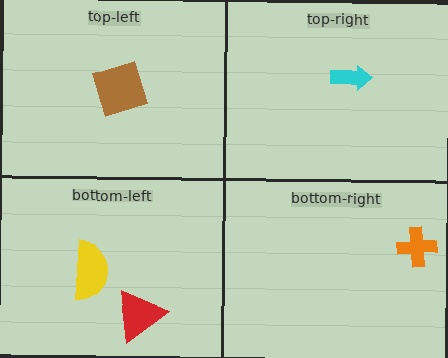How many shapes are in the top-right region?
1.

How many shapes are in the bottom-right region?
1.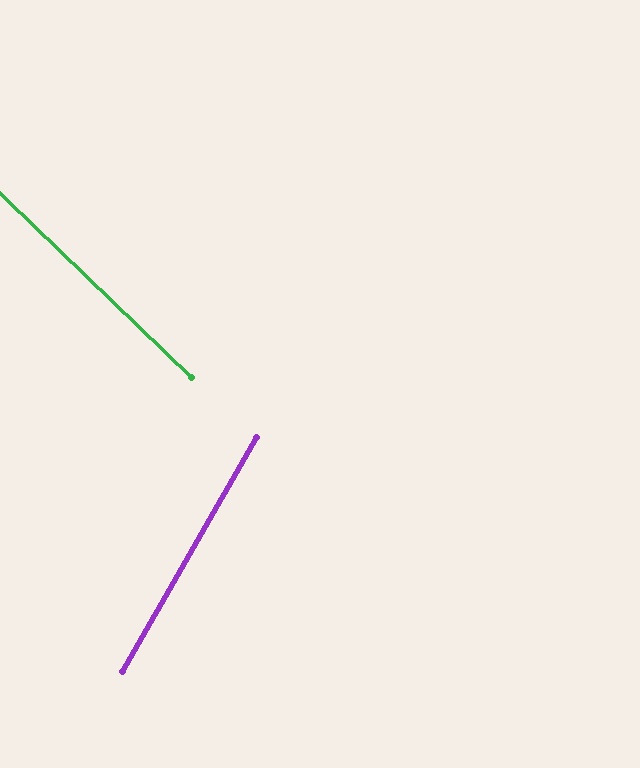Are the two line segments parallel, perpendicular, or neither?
Neither parallel nor perpendicular — they differ by about 76°.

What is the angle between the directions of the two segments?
Approximately 76 degrees.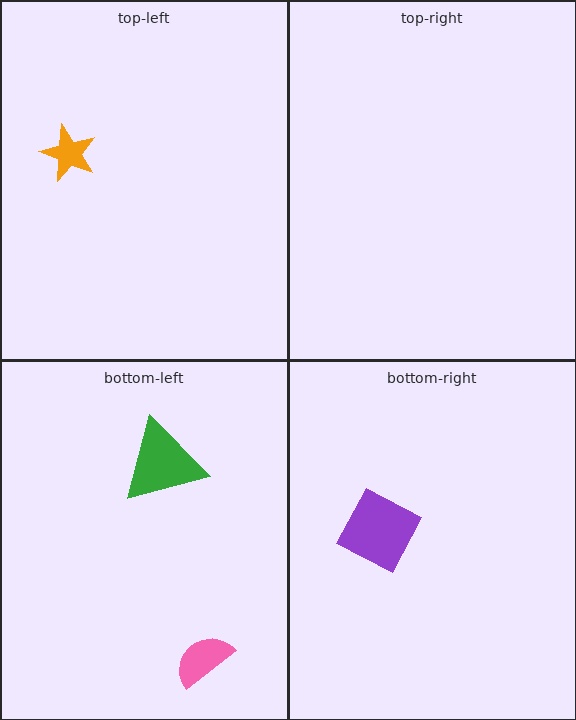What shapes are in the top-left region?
The orange star.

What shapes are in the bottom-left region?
The pink semicircle, the green triangle.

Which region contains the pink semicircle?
The bottom-left region.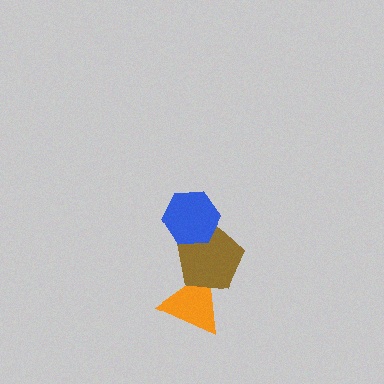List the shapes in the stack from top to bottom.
From top to bottom: the blue hexagon, the brown pentagon, the orange triangle.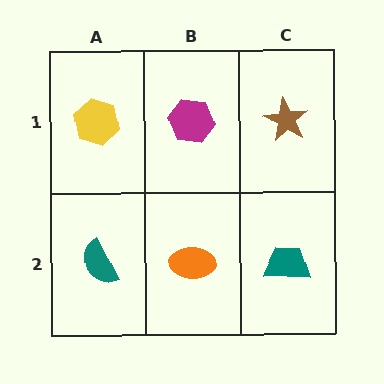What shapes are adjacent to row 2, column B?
A magenta hexagon (row 1, column B), a teal semicircle (row 2, column A), a teal trapezoid (row 2, column C).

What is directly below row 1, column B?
An orange ellipse.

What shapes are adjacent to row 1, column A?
A teal semicircle (row 2, column A), a magenta hexagon (row 1, column B).